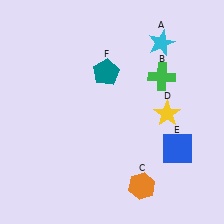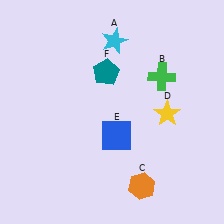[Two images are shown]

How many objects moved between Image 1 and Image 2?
2 objects moved between the two images.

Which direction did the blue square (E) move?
The blue square (E) moved left.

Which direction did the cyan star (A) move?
The cyan star (A) moved left.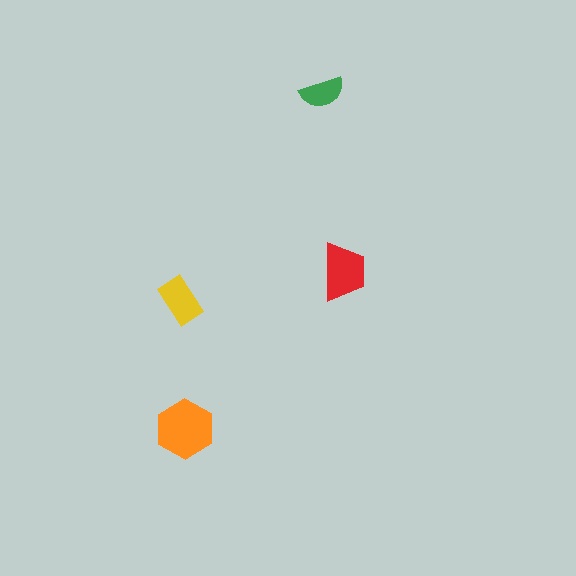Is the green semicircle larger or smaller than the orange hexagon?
Smaller.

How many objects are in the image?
There are 4 objects in the image.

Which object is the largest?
The orange hexagon.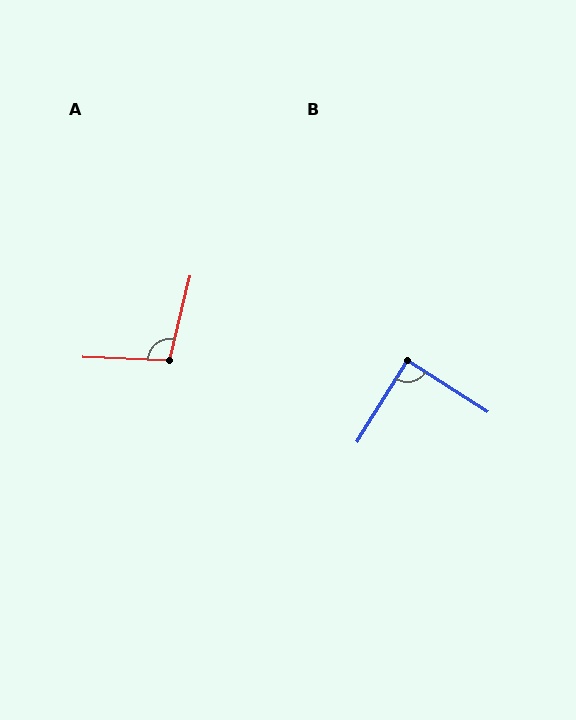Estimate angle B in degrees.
Approximately 89 degrees.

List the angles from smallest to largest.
B (89°), A (101°).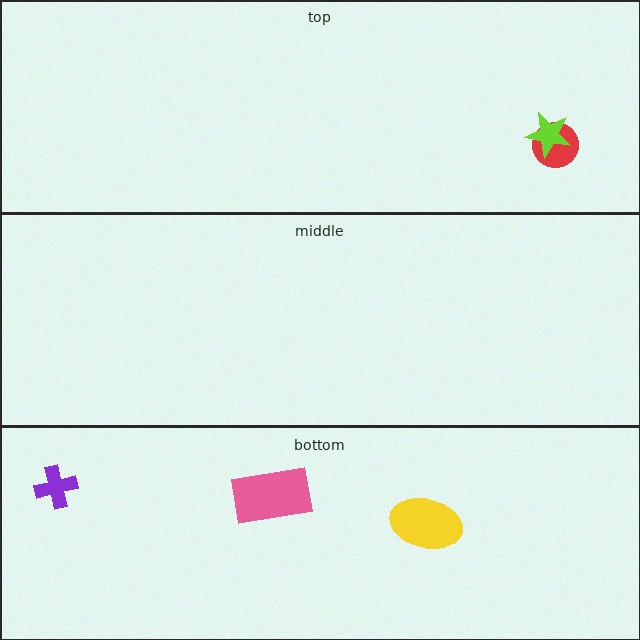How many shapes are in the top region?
2.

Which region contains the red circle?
The top region.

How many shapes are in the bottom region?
3.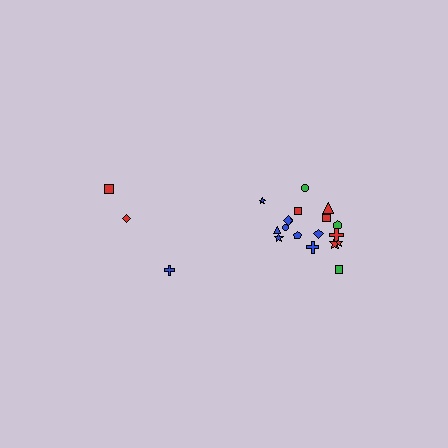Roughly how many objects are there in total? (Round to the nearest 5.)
Roughly 20 objects in total.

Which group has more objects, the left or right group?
The right group.